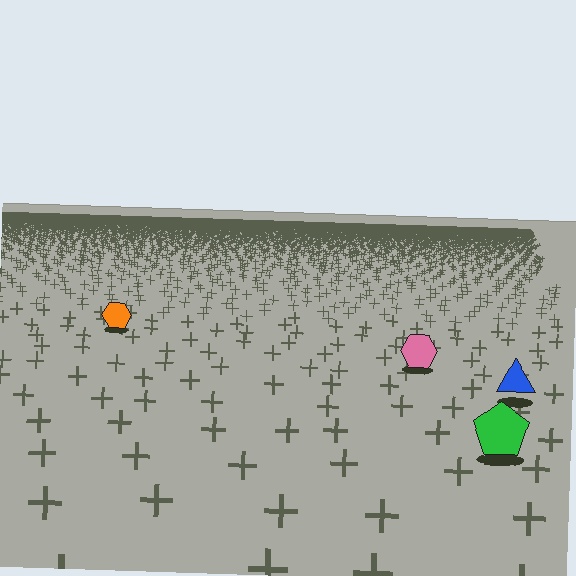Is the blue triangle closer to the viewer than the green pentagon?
No. The green pentagon is closer — you can tell from the texture gradient: the ground texture is coarser near it.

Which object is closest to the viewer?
The green pentagon is closest. The texture marks near it are larger and more spread out.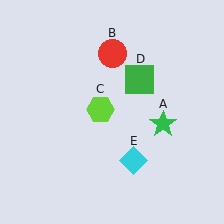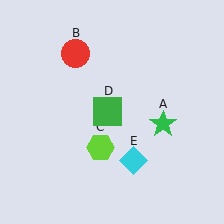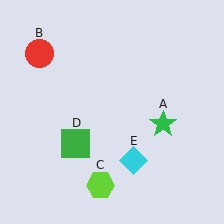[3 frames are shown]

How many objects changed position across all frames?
3 objects changed position: red circle (object B), lime hexagon (object C), green square (object D).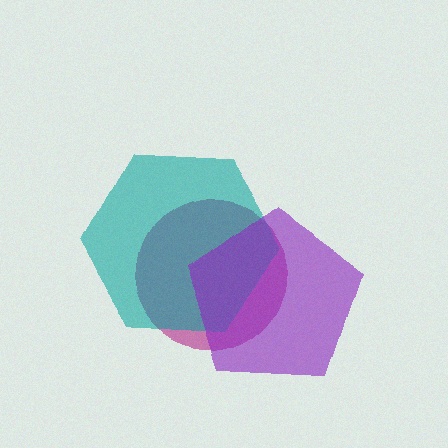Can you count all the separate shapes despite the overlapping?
Yes, there are 3 separate shapes.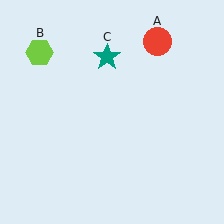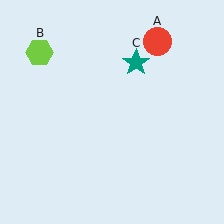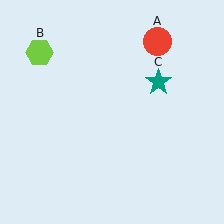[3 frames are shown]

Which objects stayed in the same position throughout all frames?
Red circle (object A) and lime hexagon (object B) remained stationary.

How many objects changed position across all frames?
1 object changed position: teal star (object C).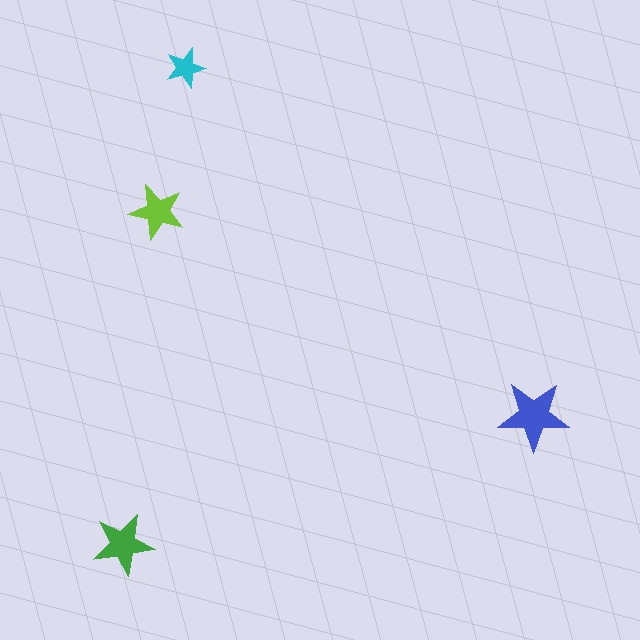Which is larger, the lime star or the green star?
The green one.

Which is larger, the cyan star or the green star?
The green one.